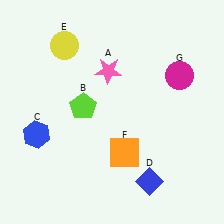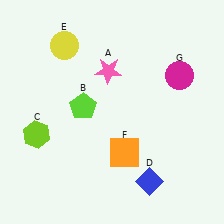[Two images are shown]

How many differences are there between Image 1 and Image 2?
There is 1 difference between the two images.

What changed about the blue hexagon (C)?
In Image 1, C is blue. In Image 2, it changed to lime.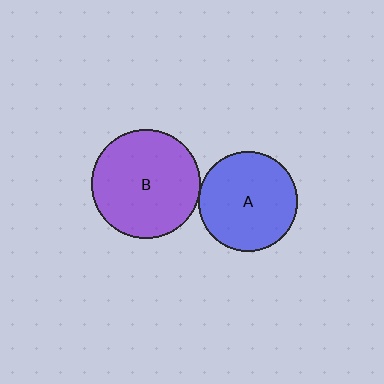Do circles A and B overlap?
Yes.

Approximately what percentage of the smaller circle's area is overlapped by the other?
Approximately 5%.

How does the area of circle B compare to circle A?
Approximately 1.2 times.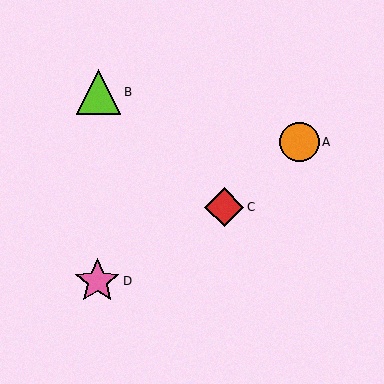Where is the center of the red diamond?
The center of the red diamond is at (224, 207).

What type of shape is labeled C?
Shape C is a red diamond.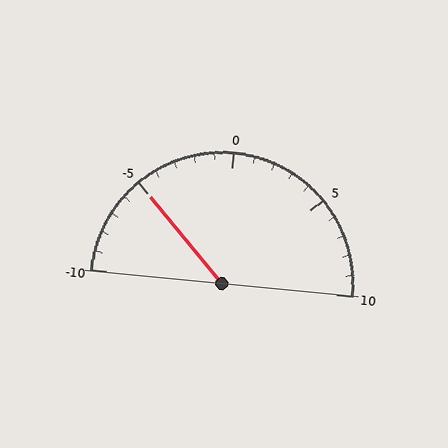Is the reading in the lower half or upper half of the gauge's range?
The reading is in the lower half of the range (-10 to 10).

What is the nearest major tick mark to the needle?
The nearest major tick mark is -5.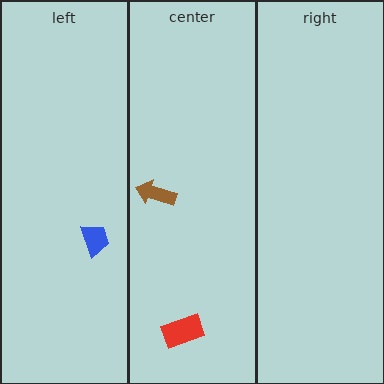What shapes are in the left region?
The blue trapezoid.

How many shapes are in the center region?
2.